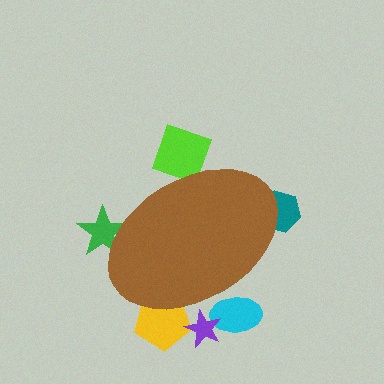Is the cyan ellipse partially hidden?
Yes, the cyan ellipse is partially hidden behind the brown ellipse.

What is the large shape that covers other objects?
A brown ellipse.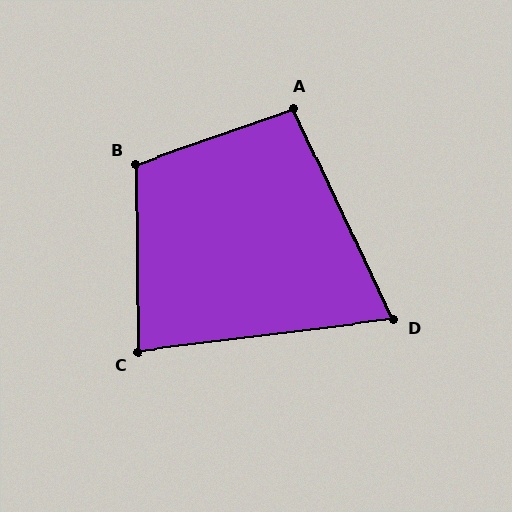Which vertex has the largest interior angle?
B, at approximately 108 degrees.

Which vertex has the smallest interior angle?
D, at approximately 72 degrees.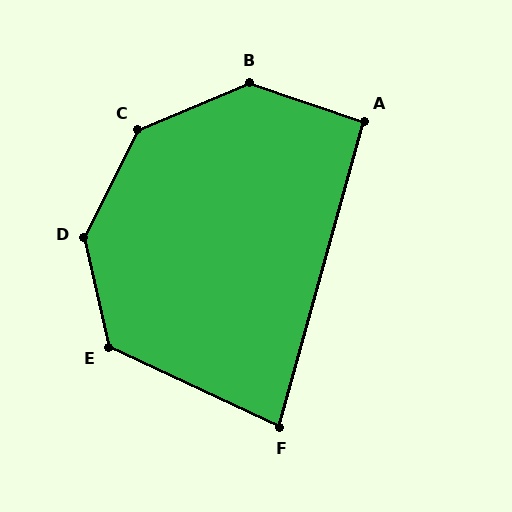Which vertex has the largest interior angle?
D, at approximately 141 degrees.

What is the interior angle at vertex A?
Approximately 93 degrees (approximately right).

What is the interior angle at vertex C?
Approximately 139 degrees (obtuse).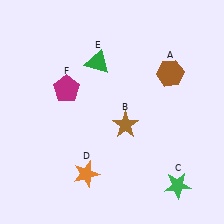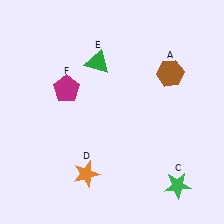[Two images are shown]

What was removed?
The brown star (B) was removed in Image 2.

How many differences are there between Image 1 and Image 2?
There is 1 difference between the two images.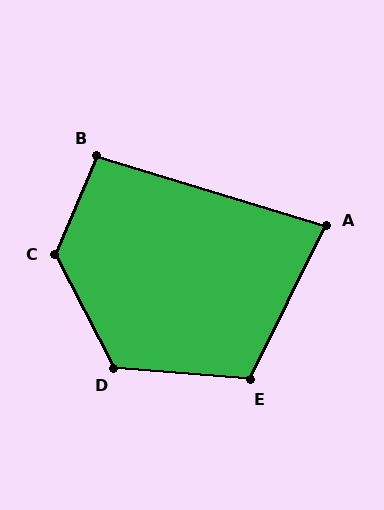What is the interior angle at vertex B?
Approximately 96 degrees (obtuse).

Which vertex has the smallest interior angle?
A, at approximately 81 degrees.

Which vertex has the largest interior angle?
C, at approximately 129 degrees.